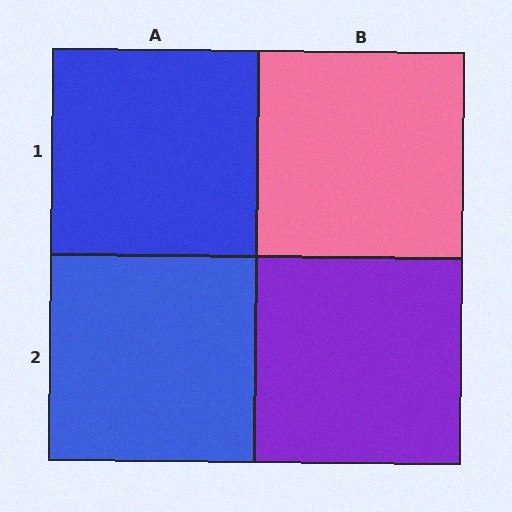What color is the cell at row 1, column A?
Blue.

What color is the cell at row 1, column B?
Pink.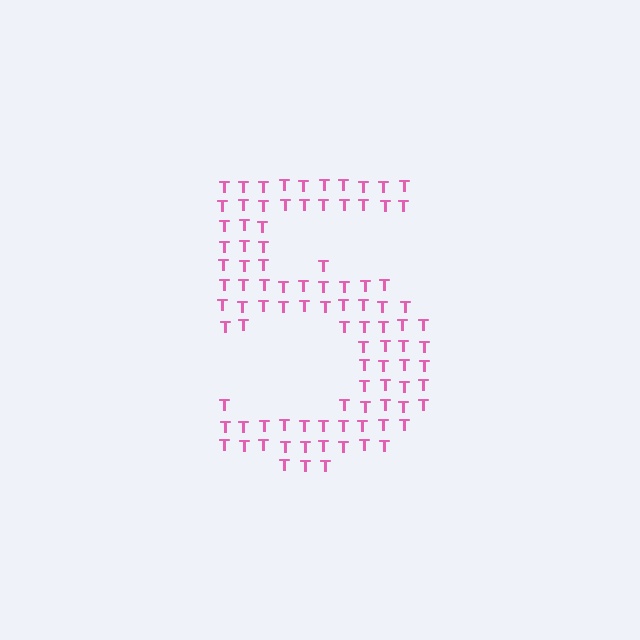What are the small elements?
The small elements are letter T's.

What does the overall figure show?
The overall figure shows the digit 5.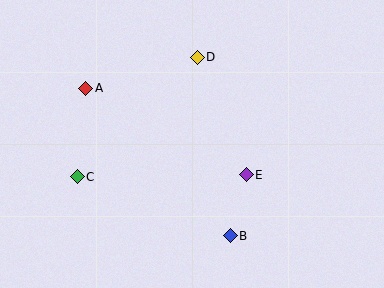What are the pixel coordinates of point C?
Point C is at (77, 177).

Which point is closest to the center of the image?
Point E at (246, 175) is closest to the center.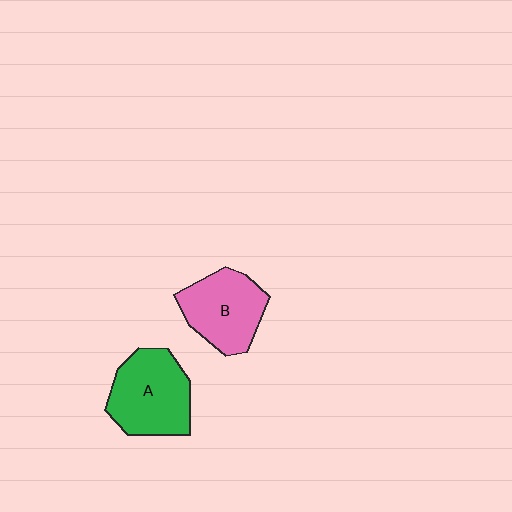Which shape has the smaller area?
Shape B (pink).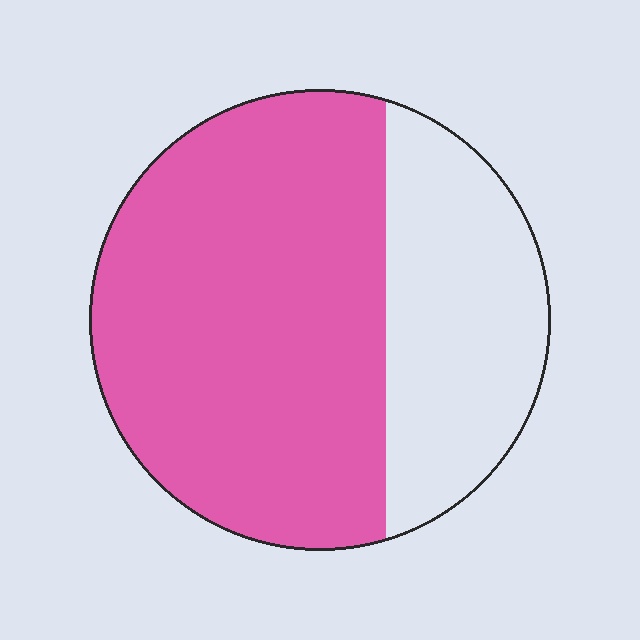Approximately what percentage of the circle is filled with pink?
Approximately 70%.